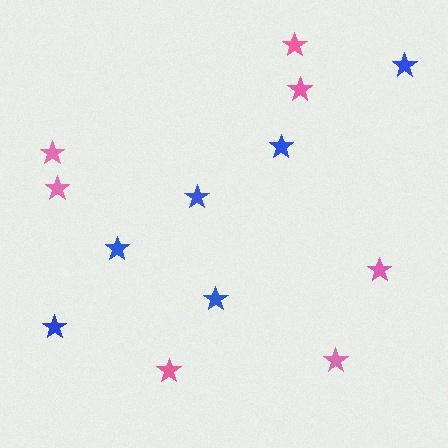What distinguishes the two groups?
There are 2 groups: one group of blue stars (6) and one group of pink stars (7).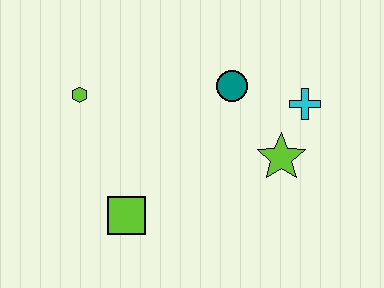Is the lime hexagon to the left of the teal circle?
Yes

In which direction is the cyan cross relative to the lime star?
The cyan cross is above the lime star.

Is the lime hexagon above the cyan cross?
Yes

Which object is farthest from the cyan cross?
The lime hexagon is farthest from the cyan cross.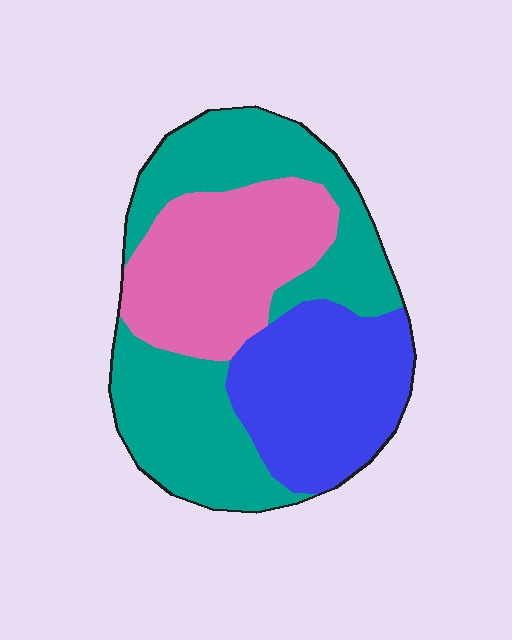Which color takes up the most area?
Teal, at roughly 45%.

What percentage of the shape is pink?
Pink covers roughly 30% of the shape.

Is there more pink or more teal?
Teal.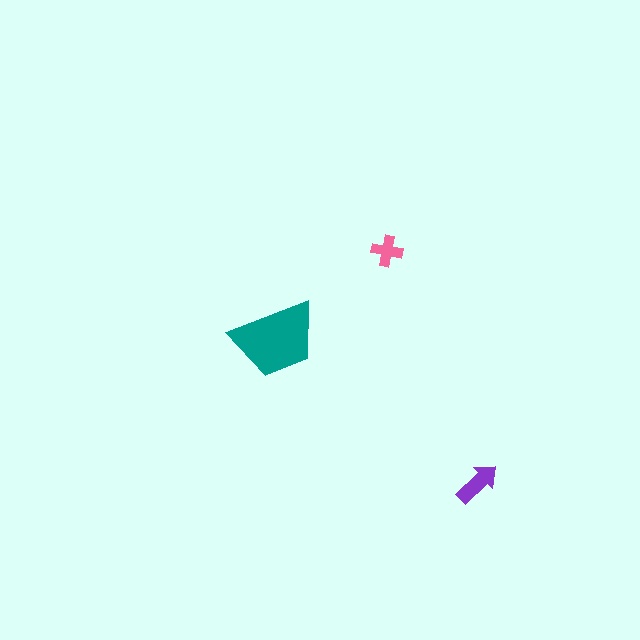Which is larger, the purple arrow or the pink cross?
The purple arrow.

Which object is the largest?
The teal trapezoid.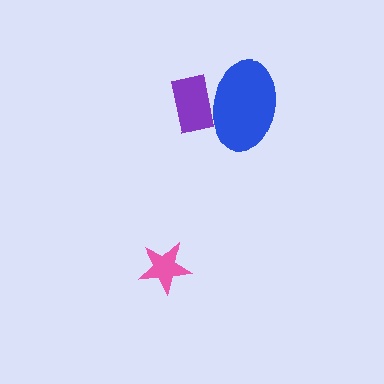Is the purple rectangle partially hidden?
Yes, it is partially covered by another shape.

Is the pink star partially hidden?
No, no other shape covers it.